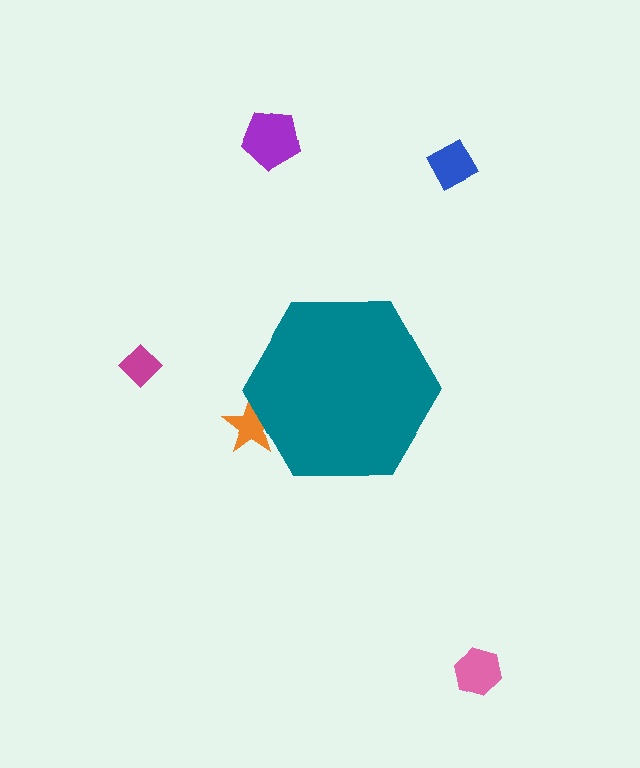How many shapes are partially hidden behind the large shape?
1 shape is partially hidden.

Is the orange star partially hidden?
Yes, the orange star is partially hidden behind the teal hexagon.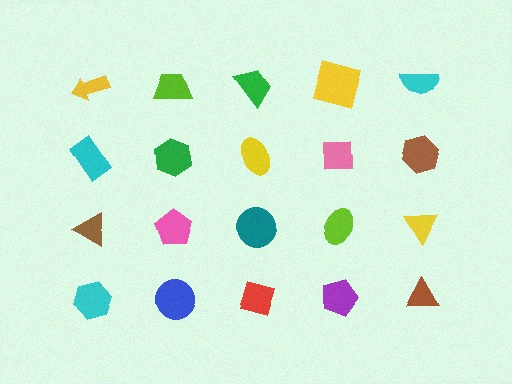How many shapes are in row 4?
5 shapes.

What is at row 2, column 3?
A yellow ellipse.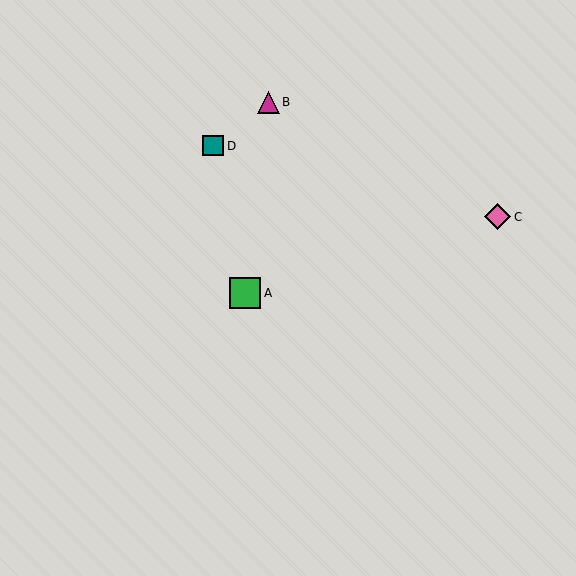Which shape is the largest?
The green square (labeled A) is the largest.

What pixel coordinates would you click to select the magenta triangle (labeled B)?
Click at (268, 102) to select the magenta triangle B.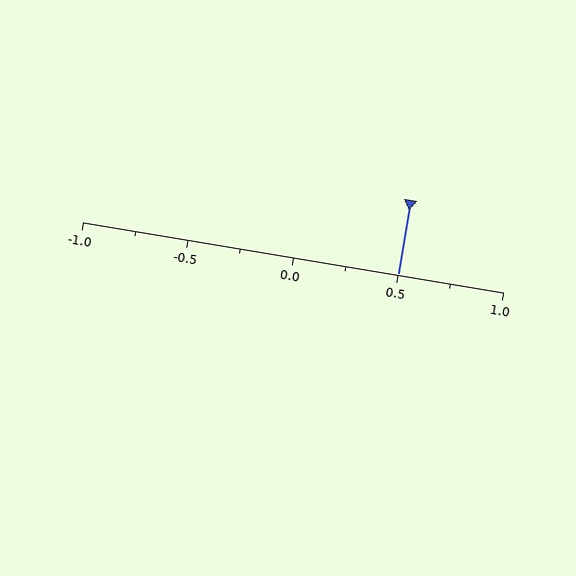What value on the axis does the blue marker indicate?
The marker indicates approximately 0.5.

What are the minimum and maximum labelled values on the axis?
The axis runs from -1.0 to 1.0.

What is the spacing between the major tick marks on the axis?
The major ticks are spaced 0.5 apart.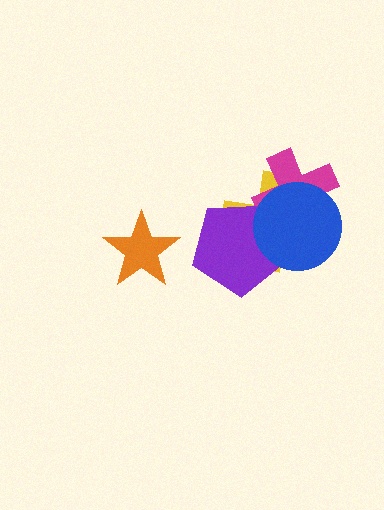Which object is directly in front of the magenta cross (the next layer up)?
The purple pentagon is directly in front of the magenta cross.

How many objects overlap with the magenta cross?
3 objects overlap with the magenta cross.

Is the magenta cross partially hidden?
Yes, it is partially covered by another shape.